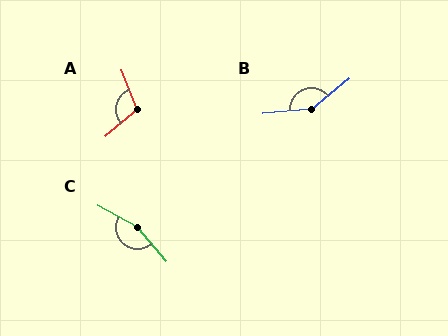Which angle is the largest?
C, at approximately 159 degrees.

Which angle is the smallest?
A, at approximately 109 degrees.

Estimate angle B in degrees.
Approximately 145 degrees.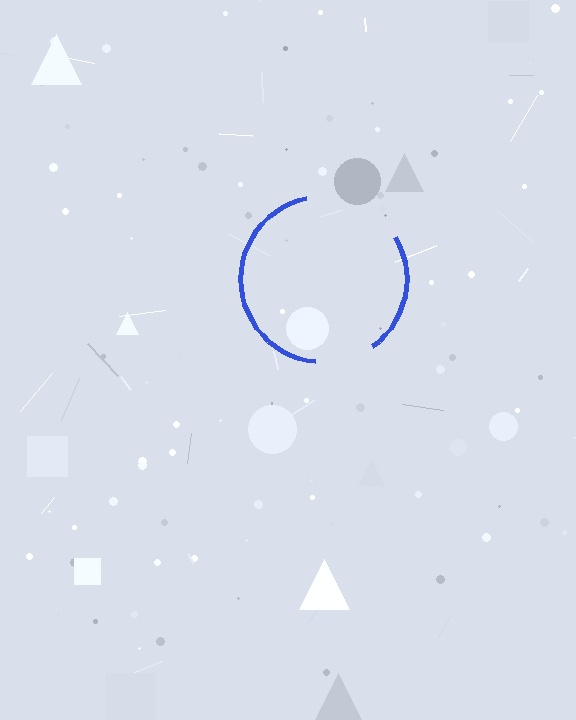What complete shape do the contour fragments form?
The contour fragments form a circle.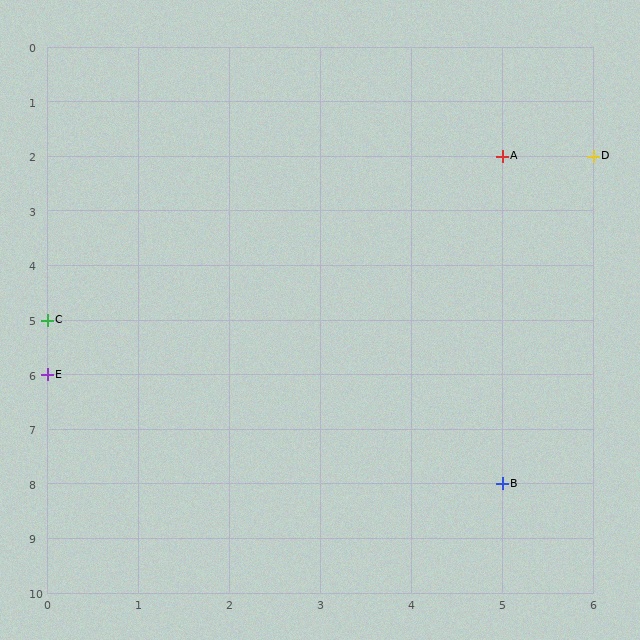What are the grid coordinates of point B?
Point B is at grid coordinates (5, 8).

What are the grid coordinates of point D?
Point D is at grid coordinates (6, 2).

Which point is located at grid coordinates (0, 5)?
Point C is at (0, 5).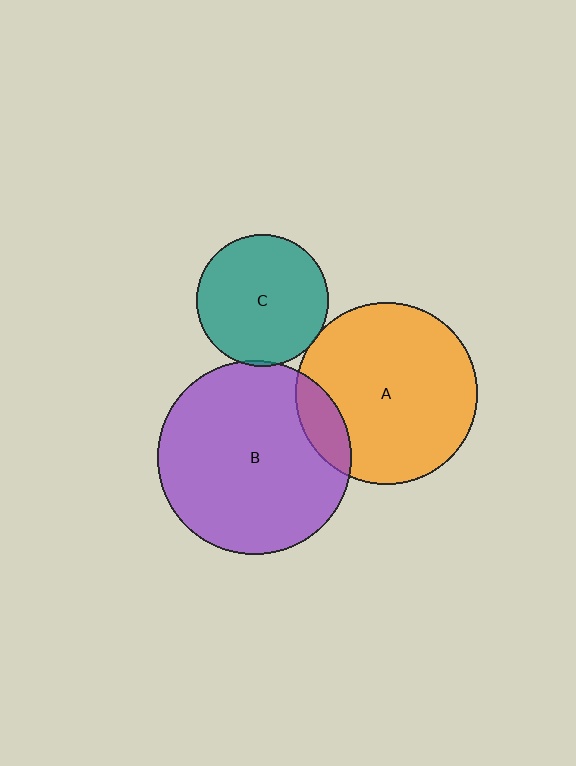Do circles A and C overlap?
Yes.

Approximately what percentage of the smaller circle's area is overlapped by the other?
Approximately 5%.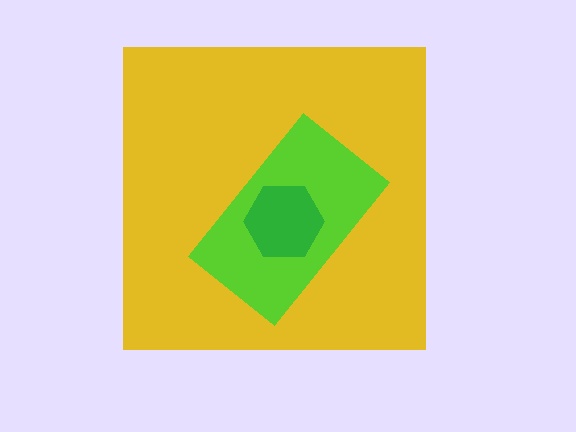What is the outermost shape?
The yellow square.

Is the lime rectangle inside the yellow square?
Yes.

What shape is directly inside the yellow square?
The lime rectangle.